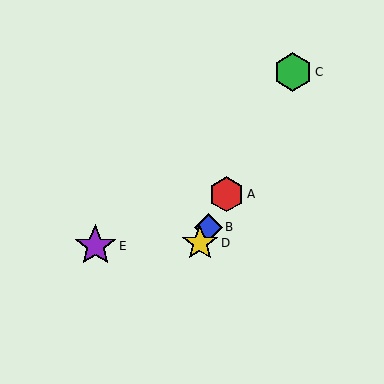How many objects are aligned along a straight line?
4 objects (A, B, C, D) are aligned along a straight line.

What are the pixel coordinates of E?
Object E is at (95, 246).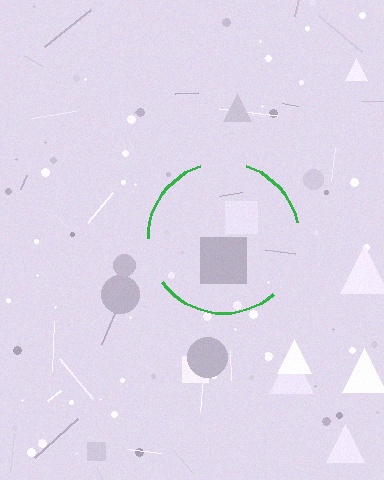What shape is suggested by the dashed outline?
The dashed outline suggests a circle.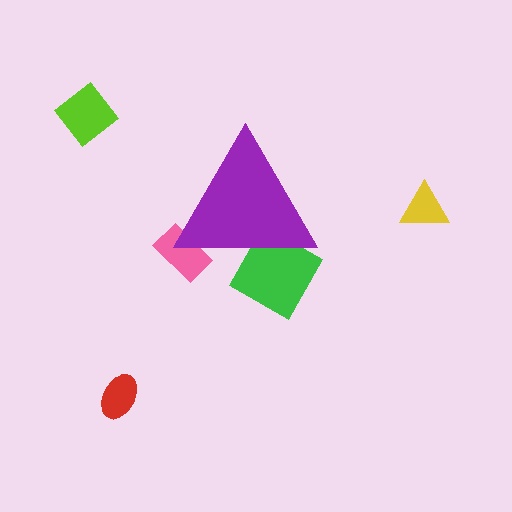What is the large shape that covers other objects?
A purple triangle.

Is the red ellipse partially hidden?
No, the red ellipse is fully visible.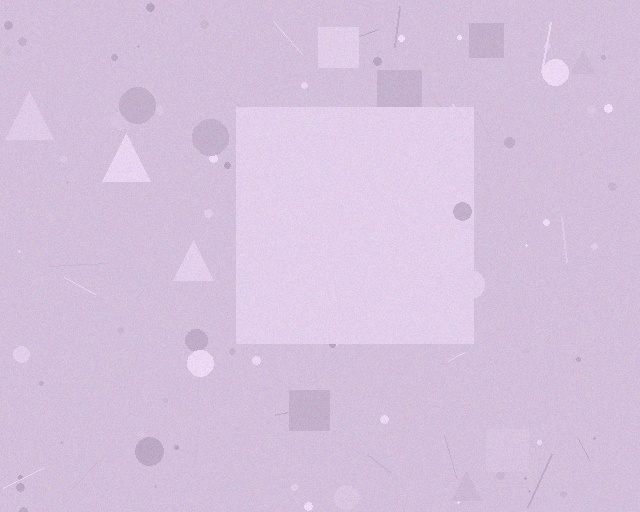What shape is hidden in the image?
A square is hidden in the image.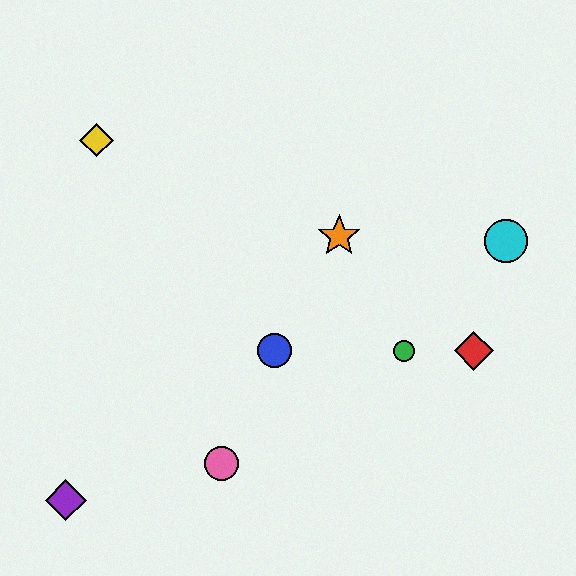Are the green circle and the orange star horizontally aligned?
No, the green circle is at y≈351 and the orange star is at y≈236.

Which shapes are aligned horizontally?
The red diamond, the blue circle, the green circle are aligned horizontally.